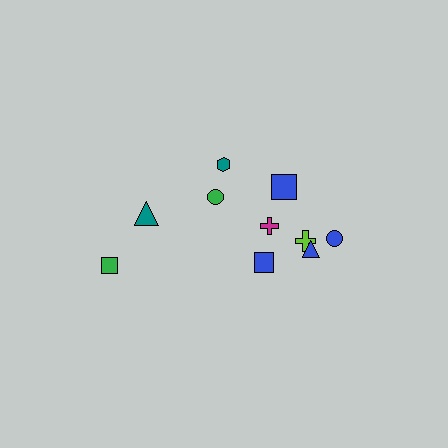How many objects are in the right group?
There are 7 objects.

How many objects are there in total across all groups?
There are 10 objects.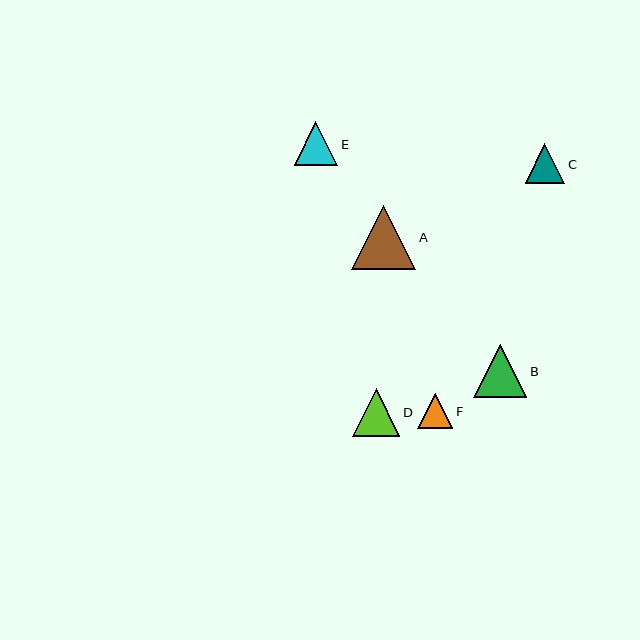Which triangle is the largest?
Triangle A is the largest with a size of approximately 64 pixels.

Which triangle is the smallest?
Triangle F is the smallest with a size of approximately 35 pixels.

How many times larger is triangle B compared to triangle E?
Triangle B is approximately 1.2 times the size of triangle E.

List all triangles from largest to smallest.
From largest to smallest: A, B, D, E, C, F.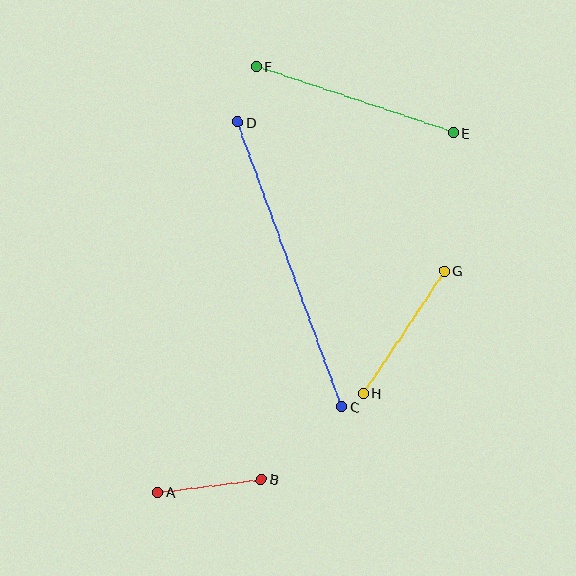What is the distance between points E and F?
The distance is approximately 208 pixels.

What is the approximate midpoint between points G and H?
The midpoint is at approximately (404, 332) pixels.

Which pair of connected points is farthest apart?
Points C and D are farthest apart.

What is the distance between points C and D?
The distance is approximately 303 pixels.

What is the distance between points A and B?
The distance is approximately 104 pixels.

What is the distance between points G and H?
The distance is approximately 146 pixels.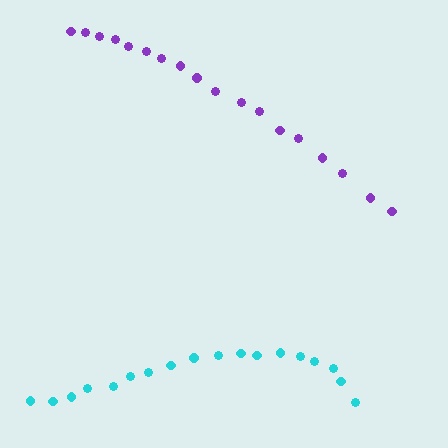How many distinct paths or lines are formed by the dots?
There are 2 distinct paths.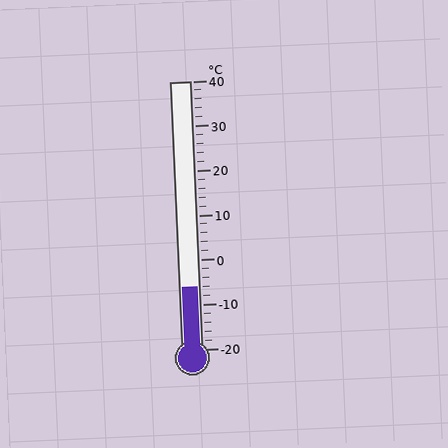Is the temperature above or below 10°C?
The temperature is below 10°C.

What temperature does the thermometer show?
The thermometer shows approximately -6°C.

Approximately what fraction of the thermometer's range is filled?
The thermometer is filled to approximately 25% of its range.